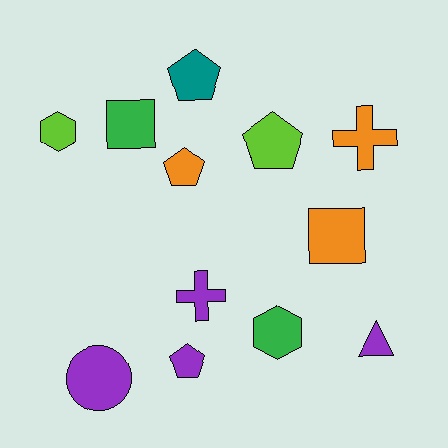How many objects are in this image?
There are 12 objects.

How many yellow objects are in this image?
There are no yellow objects.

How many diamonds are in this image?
There are no diamonds.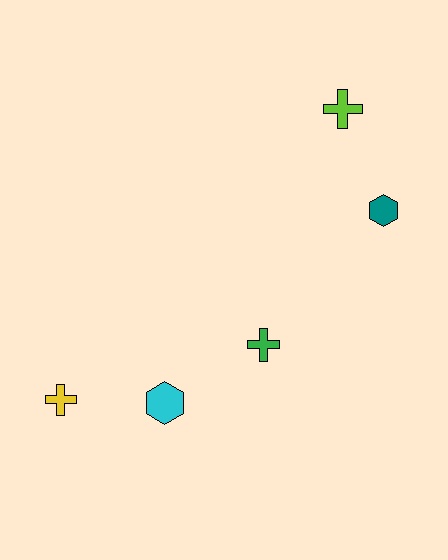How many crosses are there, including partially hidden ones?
There are 3 crosses.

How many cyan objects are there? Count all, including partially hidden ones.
There is 1 cyan object.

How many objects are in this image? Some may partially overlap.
There are 5 objects.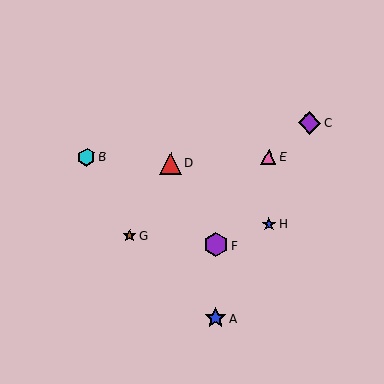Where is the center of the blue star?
The center of the blue star is at (216, 318).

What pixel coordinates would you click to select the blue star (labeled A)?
Click at (216, 318) to select the blue star A.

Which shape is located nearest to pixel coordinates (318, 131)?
The purple diamond (labeled C) at (309, 123) is nearest to that location.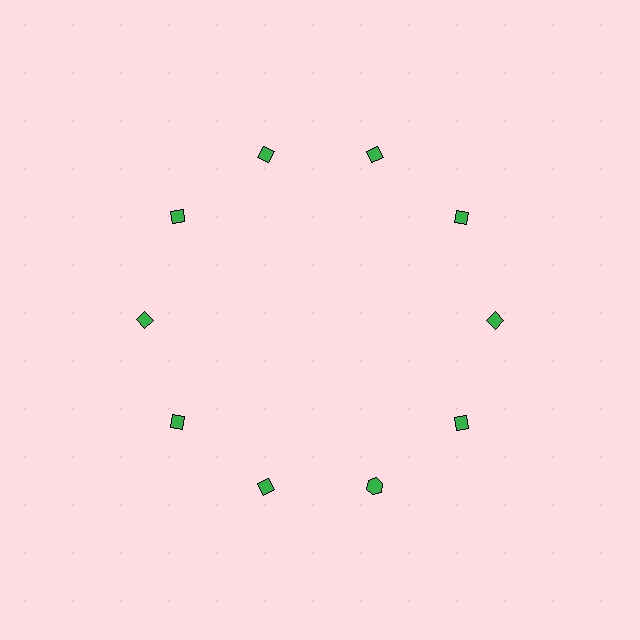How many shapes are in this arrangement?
There are 10 shapes arranged in a ring pattern.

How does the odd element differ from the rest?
It has a different shape: hexagon instead of diamond.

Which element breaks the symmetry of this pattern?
The green hexagon at roughly the 5 o'clock position breaks the symmetry. All other shapes are green diamonds.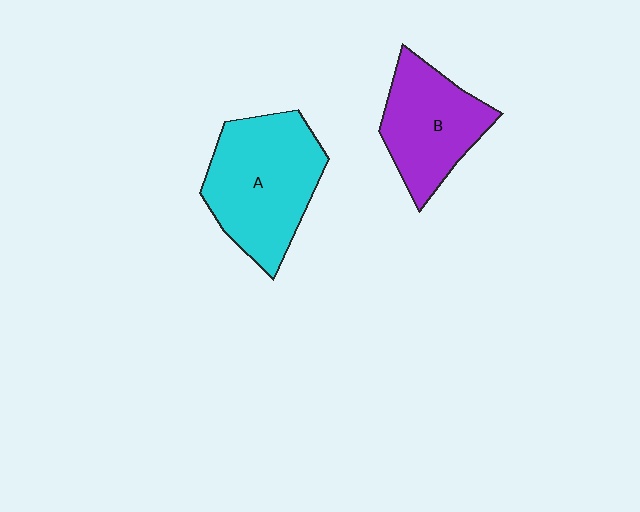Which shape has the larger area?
Shape A (cyan).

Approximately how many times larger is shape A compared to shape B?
Approximately 1.3 times.